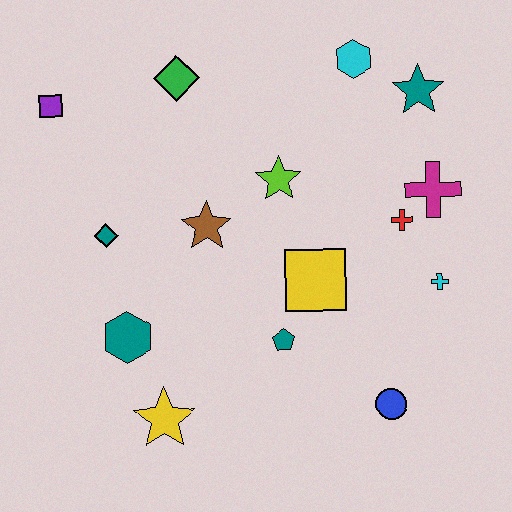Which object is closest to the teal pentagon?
The yellow square is closest to the teal pentagon.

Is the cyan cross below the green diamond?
Yes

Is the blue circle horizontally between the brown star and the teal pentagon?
No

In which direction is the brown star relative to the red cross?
The brown star is to the left of the red cross.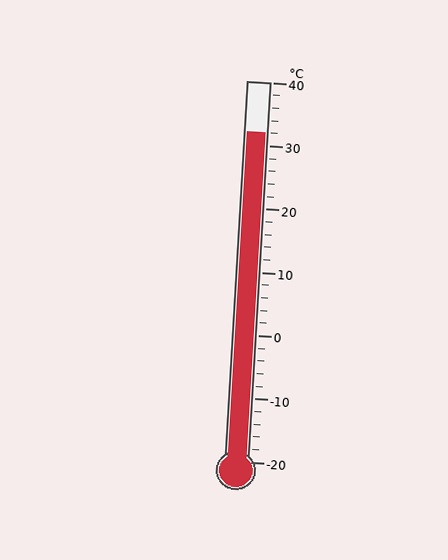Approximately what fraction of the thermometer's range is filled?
The thermometer is filled to approximately 85% of its range.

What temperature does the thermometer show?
The thermometer shows approximately 32°C.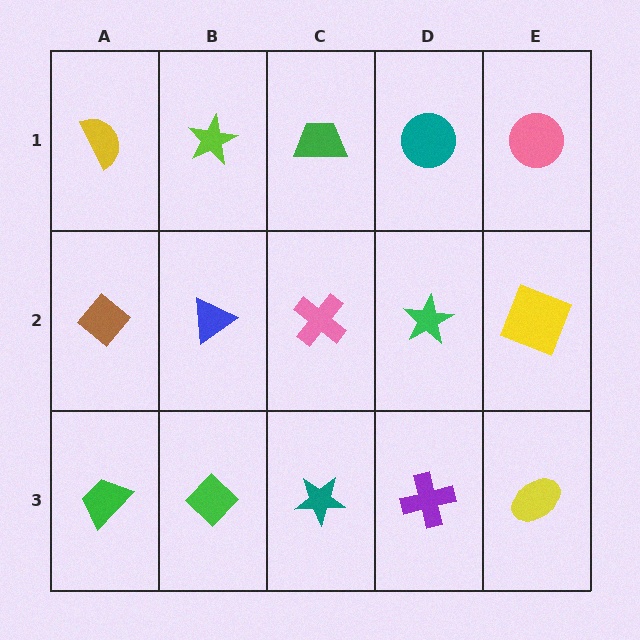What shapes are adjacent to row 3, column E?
A yellow square (row 2, column E), a purple cross (row 3, column D).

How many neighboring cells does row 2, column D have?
4.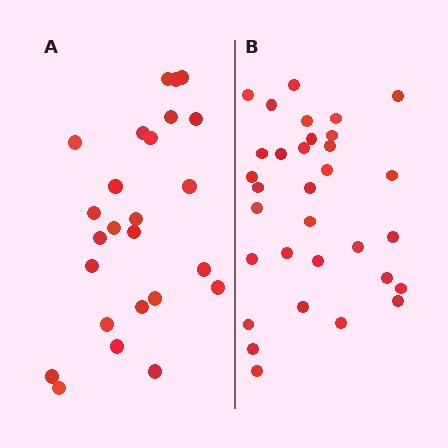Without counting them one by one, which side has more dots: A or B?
Region B (the right region) has more dots.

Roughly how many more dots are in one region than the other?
Region B has roughly 8 or so more dots than region A.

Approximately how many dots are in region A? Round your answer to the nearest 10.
About 20 dots. (The exact count is 25, which rounds to 20.)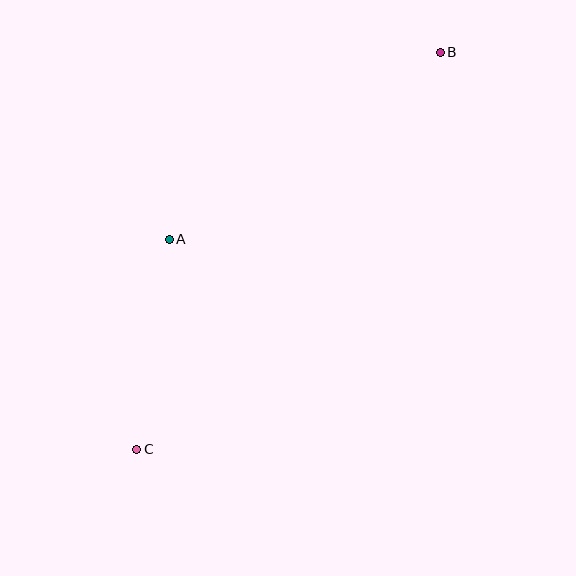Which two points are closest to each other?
Points A and C are closest to each other.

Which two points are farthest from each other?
Points B and C are farthest from each other.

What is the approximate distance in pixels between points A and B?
The distance between A and B is approximately 330 pixels.